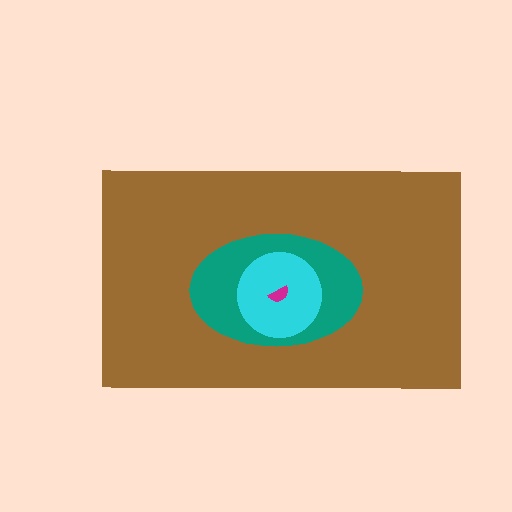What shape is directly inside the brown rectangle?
The teal ellipse.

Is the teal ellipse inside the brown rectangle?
Yes.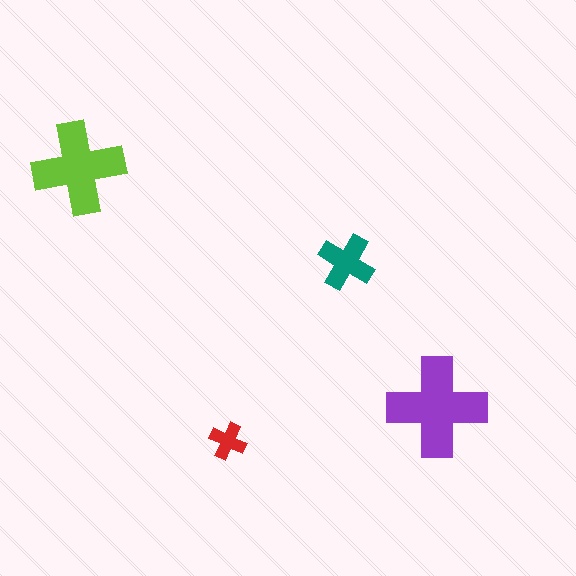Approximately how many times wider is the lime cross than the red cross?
About 2.5 times wider.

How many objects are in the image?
There are 4 objects in the image.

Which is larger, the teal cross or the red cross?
The teal one.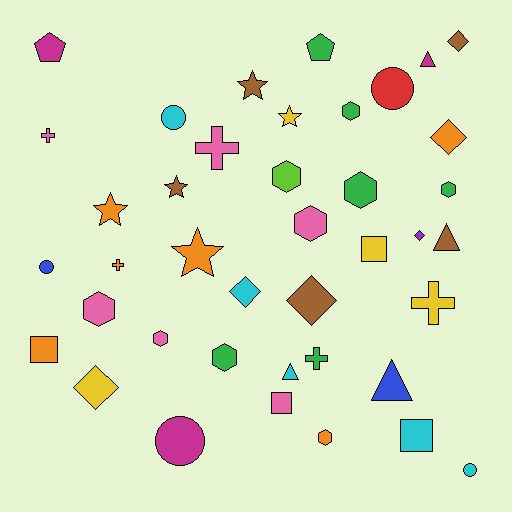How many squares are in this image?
There are 4 squares.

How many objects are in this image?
There are 40 objects.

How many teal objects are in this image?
There are no teal objects.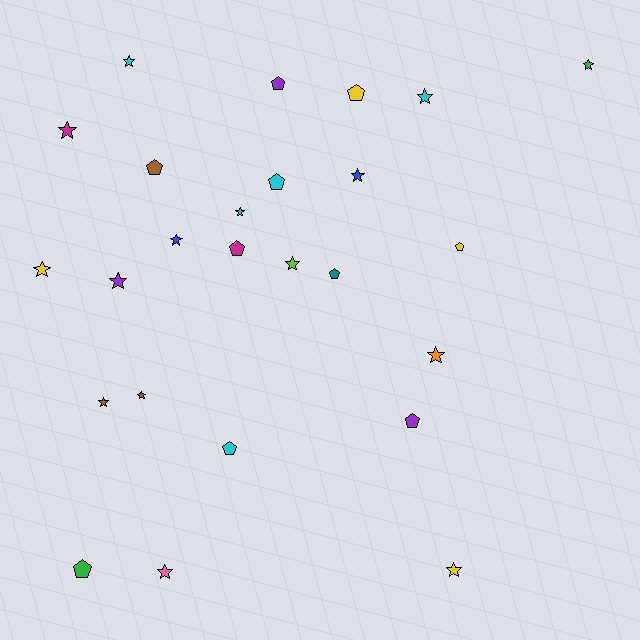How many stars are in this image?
There are 15 stars.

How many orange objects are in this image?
There is 1 orange object.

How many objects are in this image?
There are 25 objects.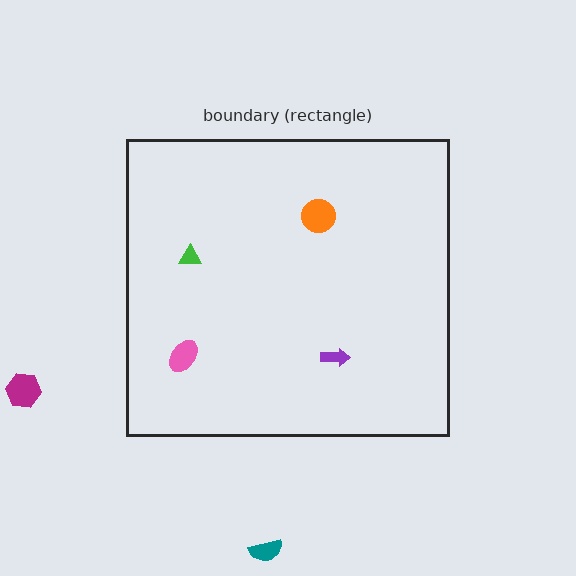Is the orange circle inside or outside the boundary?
Inside.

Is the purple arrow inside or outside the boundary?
Inside.